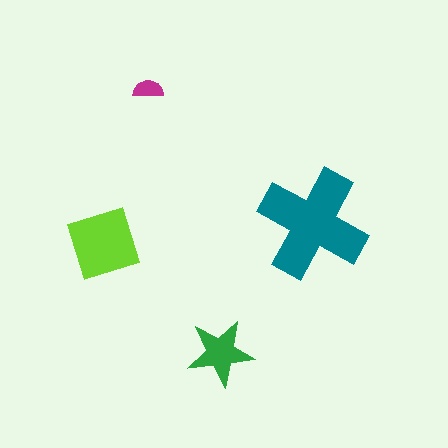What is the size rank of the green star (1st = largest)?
3rd.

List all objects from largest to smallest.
The teal cross, the lime diamond, the green star, the magenta semicircle.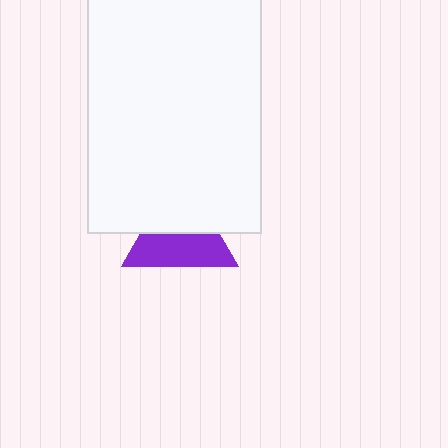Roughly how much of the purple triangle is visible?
About half of it is visible (roughly 55%).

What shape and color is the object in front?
The object in front is a white rectangle.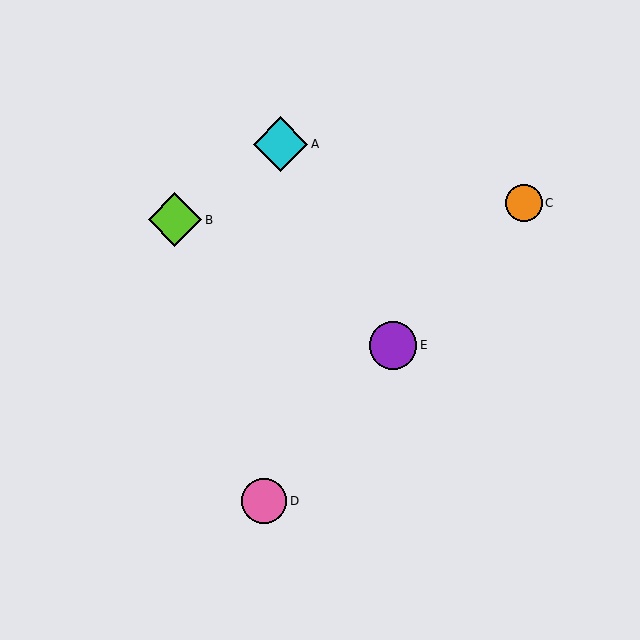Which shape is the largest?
The cyan diamond (labeled A) is the largest.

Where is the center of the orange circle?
The center of the orange circle is at (524, 203).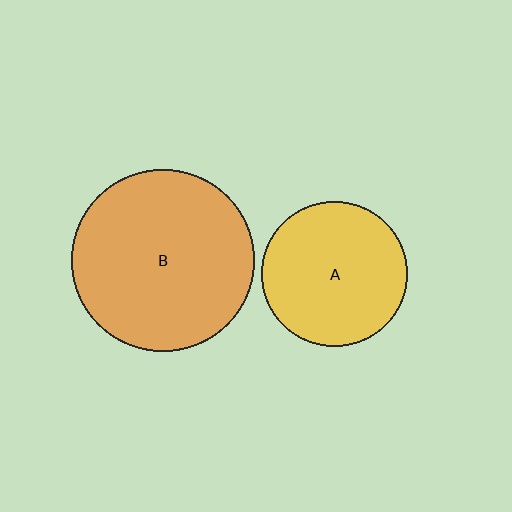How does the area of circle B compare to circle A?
Approximately 1.6 times.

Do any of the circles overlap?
No, none of the circles overlap.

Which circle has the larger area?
Circle B (orange).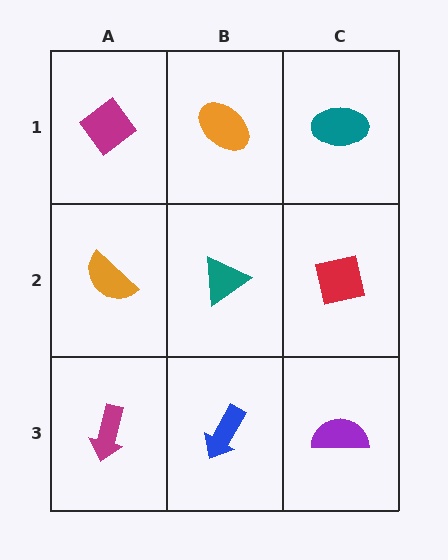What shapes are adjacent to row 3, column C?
A red square (row 2, column C), a blue arrow (row 3, column B).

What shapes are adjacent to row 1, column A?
An orange semicircle (row 2, column A), an orange ellipse (row 1, column B).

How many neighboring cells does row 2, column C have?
3.